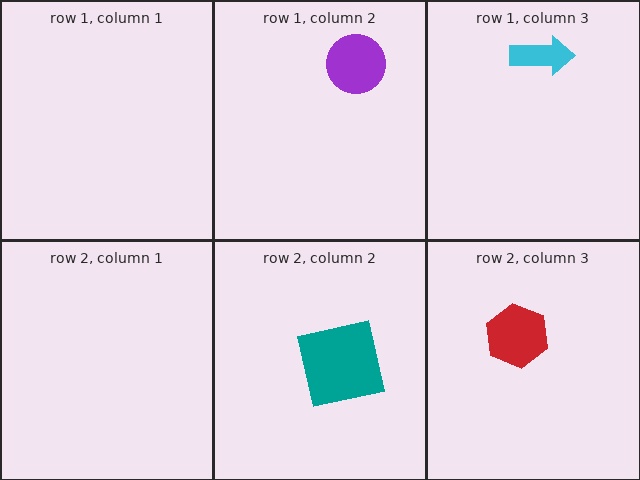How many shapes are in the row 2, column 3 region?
1.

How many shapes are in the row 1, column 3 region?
1.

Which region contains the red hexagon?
The row 2, column 3 region.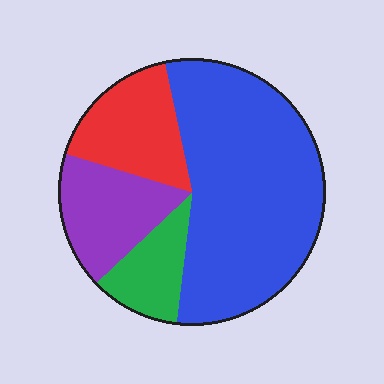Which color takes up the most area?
Blue, at roughly 55%.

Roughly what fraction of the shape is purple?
Purple covers around 15% of the shape.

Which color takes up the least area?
Green, at roughly 10%.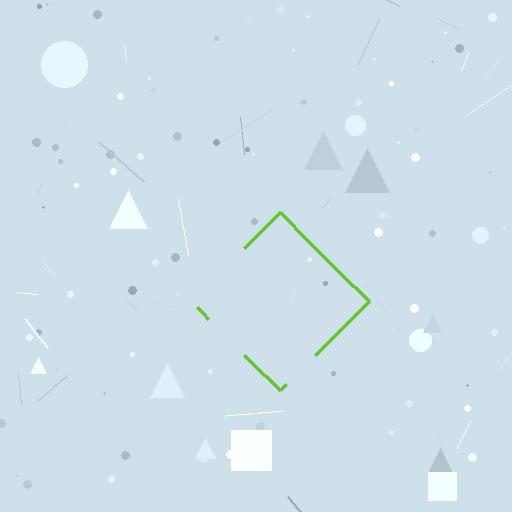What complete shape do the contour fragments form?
The contour fragments form a diamond.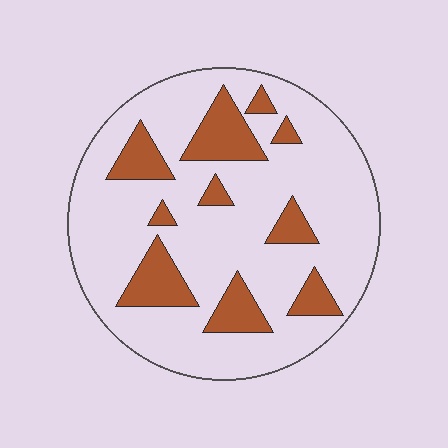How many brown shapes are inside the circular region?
10.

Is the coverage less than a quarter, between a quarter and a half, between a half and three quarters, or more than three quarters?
Less than a quarter.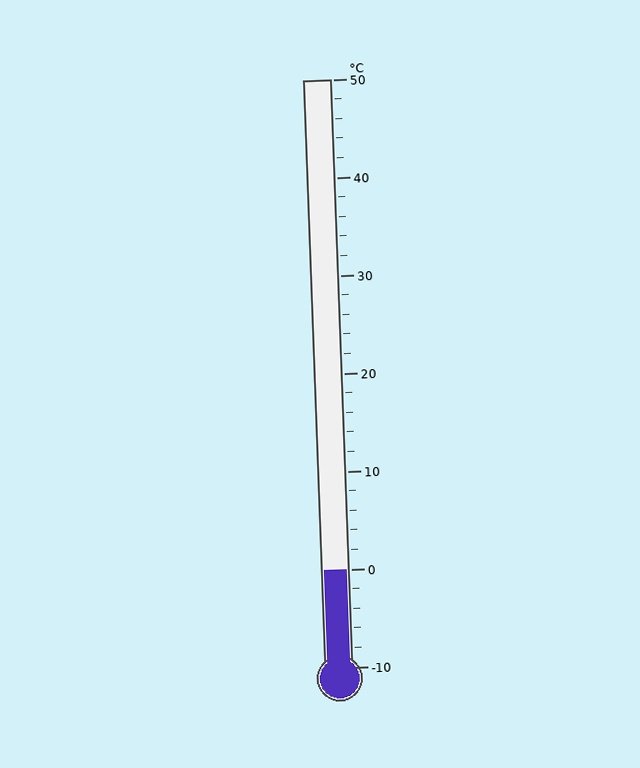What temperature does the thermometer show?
The thermometer shows approximately 0°C.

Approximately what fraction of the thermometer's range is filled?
The thermometer is filled to approximately 15% of its range.